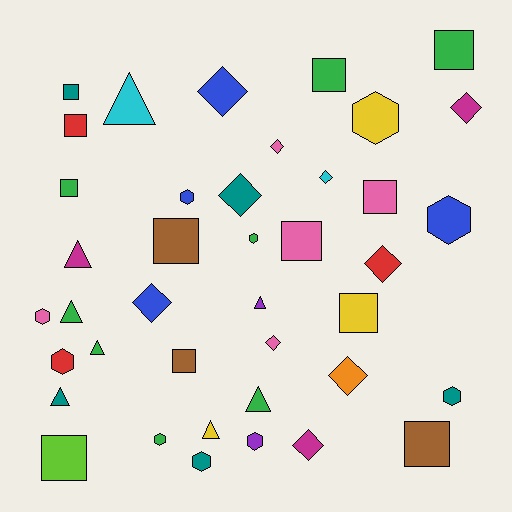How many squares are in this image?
There are 12 squares.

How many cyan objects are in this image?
There are 2 cyan objects.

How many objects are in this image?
There are 40 objects.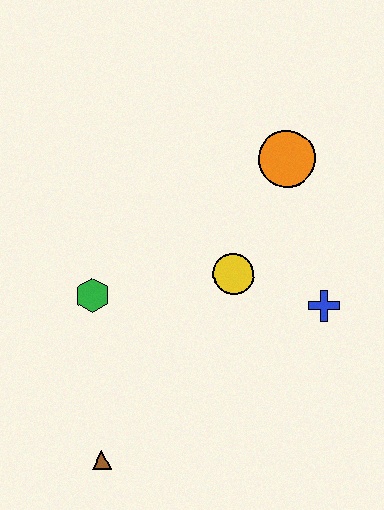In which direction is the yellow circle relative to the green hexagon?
The yellow circle is to the right of the green hexagon.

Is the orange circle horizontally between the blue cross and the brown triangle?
Yes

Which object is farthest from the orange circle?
The brown triangle is farthest from the orange circle.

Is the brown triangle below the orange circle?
Yes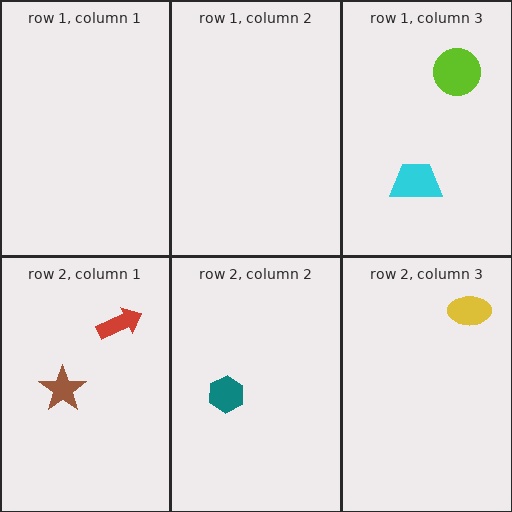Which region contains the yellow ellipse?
The row 2, column 3 region.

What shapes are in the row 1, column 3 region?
The lime circle, the cyan trapezoid.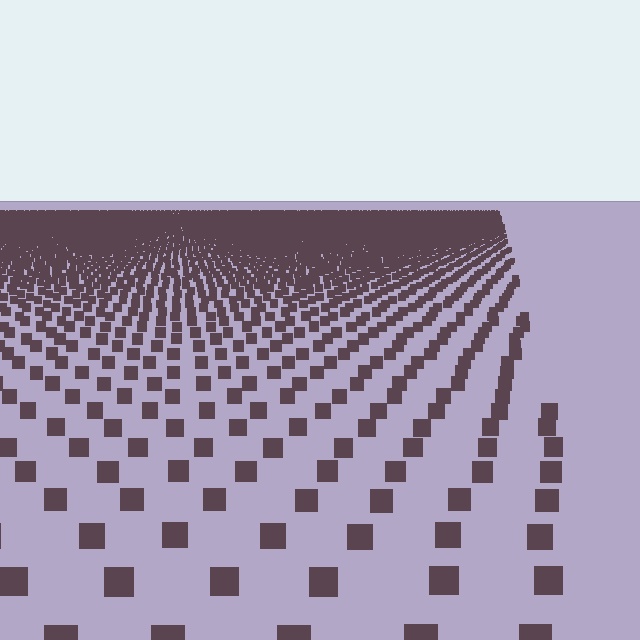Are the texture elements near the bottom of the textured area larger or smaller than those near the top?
Larger. Near the bottom, elements are closer to the viewer and appear at a bigger on-screen size.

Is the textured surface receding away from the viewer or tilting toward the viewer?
The surface is receding away from the viewer. Texture elements get smaller and denser toward the top.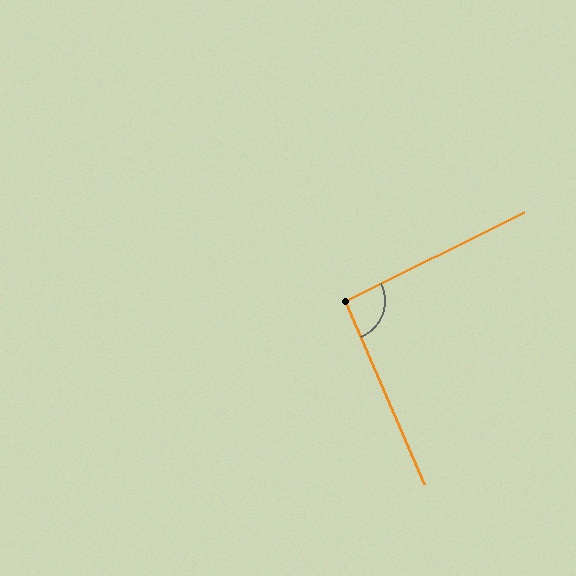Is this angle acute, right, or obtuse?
It is approximately a right angle.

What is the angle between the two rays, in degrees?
Approximately 93 degrees.